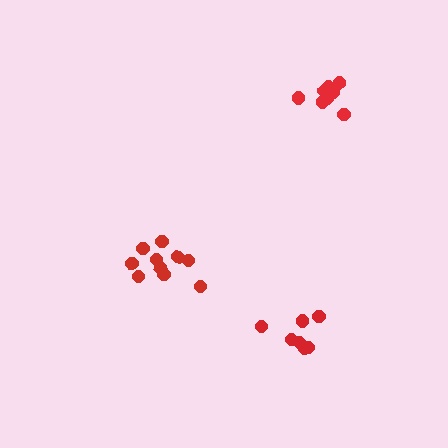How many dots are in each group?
Group 1: 10 dots, Group 2: 8 dots, Group 3: 7 dots (25 total).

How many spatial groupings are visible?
There are 3 spatial groupings.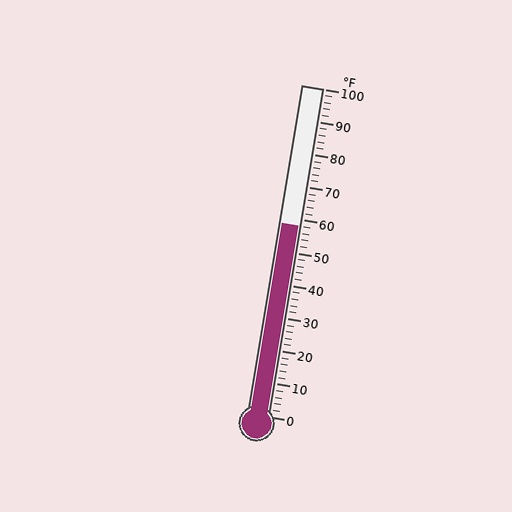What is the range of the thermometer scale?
The thermometer scale ranges from 0°F to 100°F.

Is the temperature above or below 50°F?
The temperature is above 50°F.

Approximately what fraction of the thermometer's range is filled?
The thermometer is filled to approximately 60% of its range.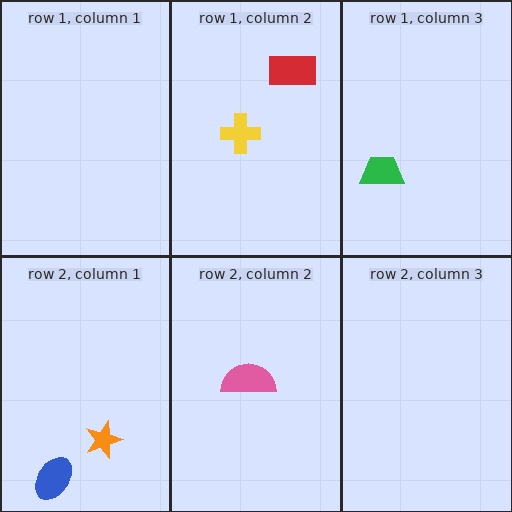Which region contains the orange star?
The row 2, column 1 region.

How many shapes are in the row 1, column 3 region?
1.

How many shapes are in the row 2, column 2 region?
1.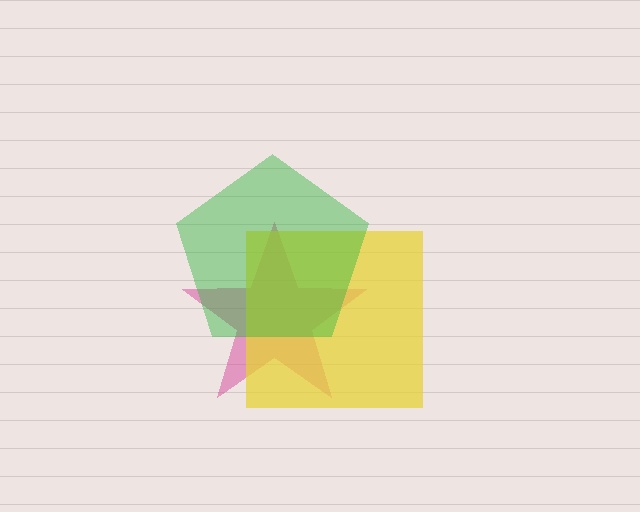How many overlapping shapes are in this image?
There are 3 overlapping shapes in the image.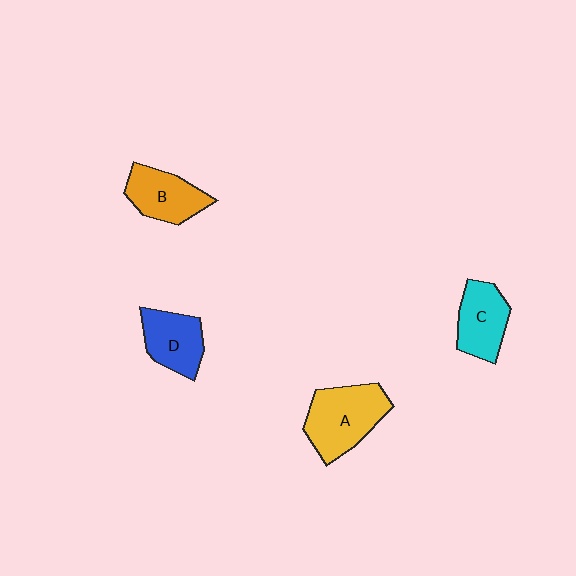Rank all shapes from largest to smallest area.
From largest to smallest: A (yellow), B (orange), C (cyan), D (blue).